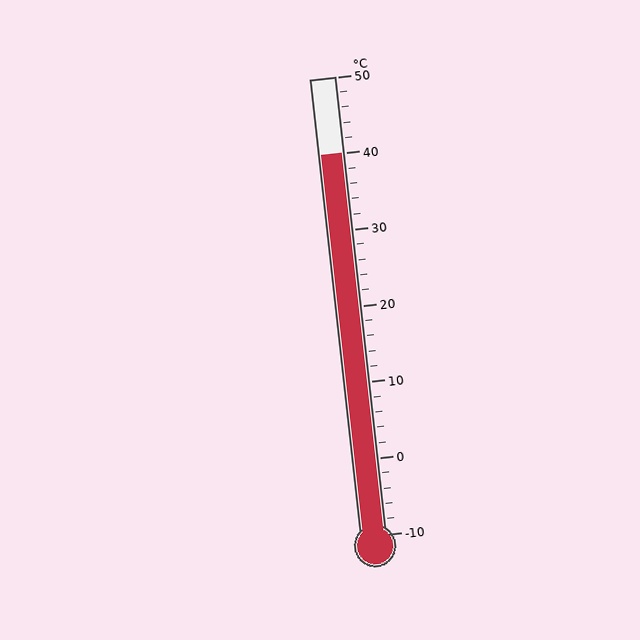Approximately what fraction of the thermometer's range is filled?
The thermometer is filled to approximately 85% of its range.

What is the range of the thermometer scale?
The thermometer scale ranges from -10°C to 50°C.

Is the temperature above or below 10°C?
The temperature is above 10°C.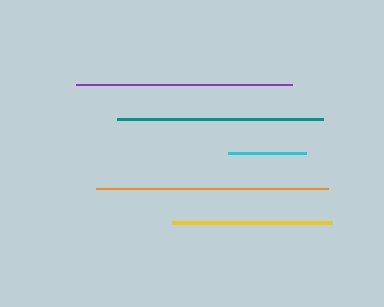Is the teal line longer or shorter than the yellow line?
The teal line is longer than the yellow line.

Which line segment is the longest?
The orange line is the longest at approximately 231 pixels.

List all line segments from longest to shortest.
From longest to shortest: orange, purple, teal, yellow, cyan.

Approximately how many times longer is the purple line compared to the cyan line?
The purple line is approximately 2.8 times the length of the cyan line.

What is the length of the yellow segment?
The yellow segment is approximately 161 pixels long.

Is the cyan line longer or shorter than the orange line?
The orange line is longer than the cyan line.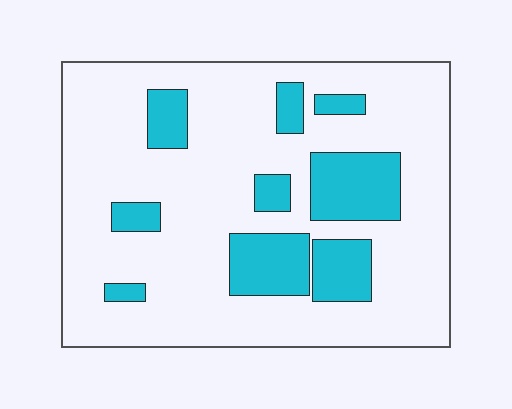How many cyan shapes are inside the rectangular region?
9.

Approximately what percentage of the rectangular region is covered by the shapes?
Approximately 20%.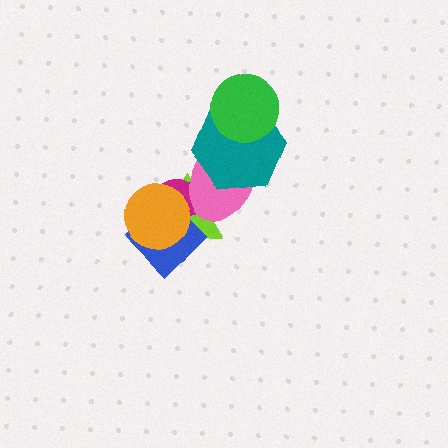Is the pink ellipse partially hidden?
Yes, it is partially covered by another shape.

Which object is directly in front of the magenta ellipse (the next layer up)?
The blue diamond is directly in front of the magenta ellipse.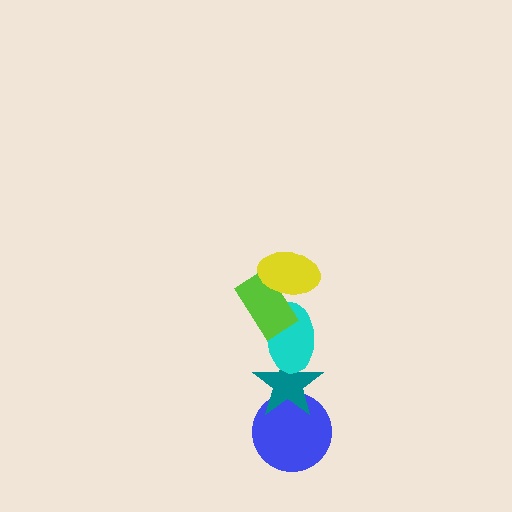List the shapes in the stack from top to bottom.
From top to bottom: the yellow ellipse, the lime rectangle, the cyan ellipse, the teal star, the blue circle.